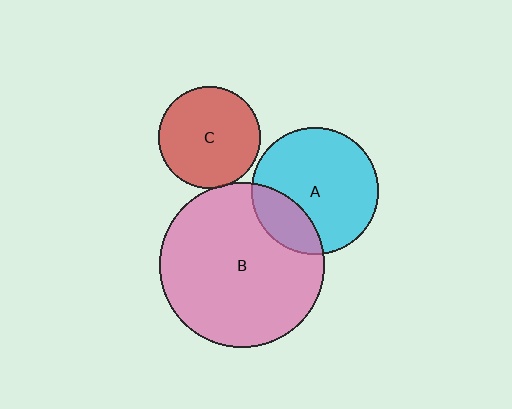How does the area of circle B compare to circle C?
Approximately 2.6 times.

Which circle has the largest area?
Circle B (pink).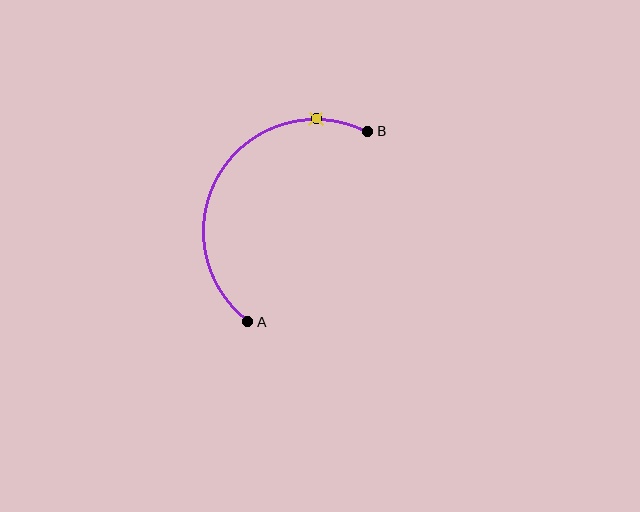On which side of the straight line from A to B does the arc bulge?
The arc bulges to the left of the straight line connecting A and B.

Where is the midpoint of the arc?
The arc midpoint is the point on the curve farthest from the straight line joining A and B. It sits to the left of that line.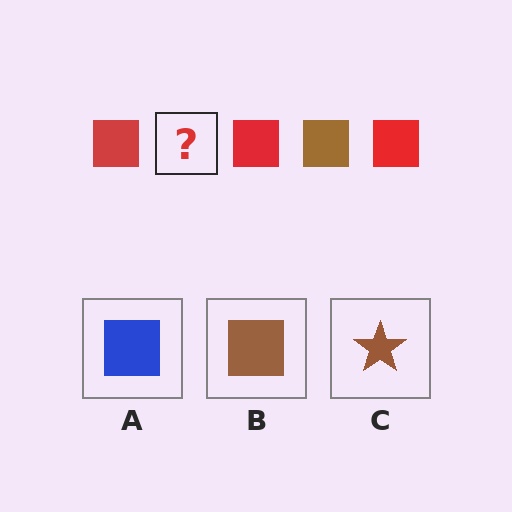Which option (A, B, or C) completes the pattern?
B.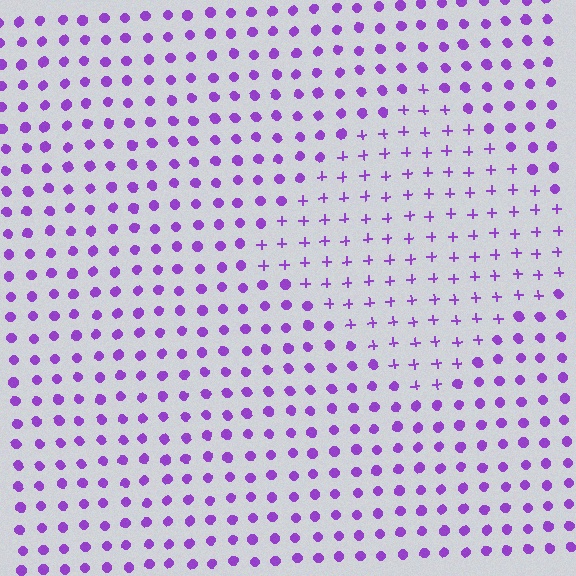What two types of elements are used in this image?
The image uses plus signs inside the diamond region and circles outside it.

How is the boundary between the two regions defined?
The boundary is defined by a change in element shape: plus signs inside vs. circles outside. All elements share the same color and spacing.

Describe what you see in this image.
The image is filled with small purple elements arranged in a uniform grid. A diamond-shaped region contains plus signs, while the surrounding area contains circles. The boundary is defined purely by the change in element shape.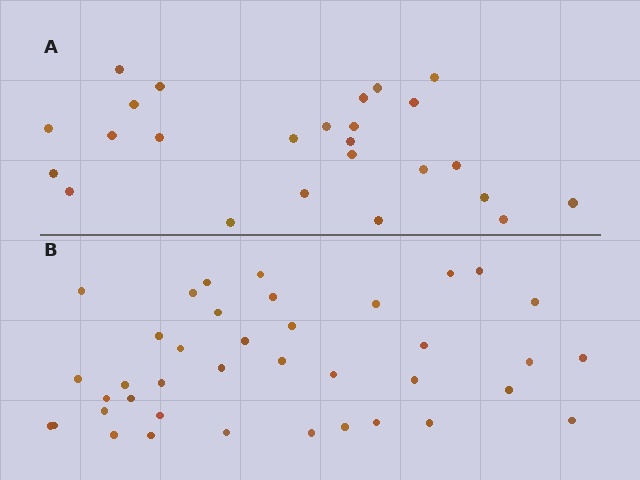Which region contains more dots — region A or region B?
Region B (the bottom region) has more dots.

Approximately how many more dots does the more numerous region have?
Region B has approximately 15 more dots than region A.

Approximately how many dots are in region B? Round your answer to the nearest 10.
About 40 dots. (The exact count is 39, which rounds to 40.)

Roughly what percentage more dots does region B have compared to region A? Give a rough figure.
About 55% more.